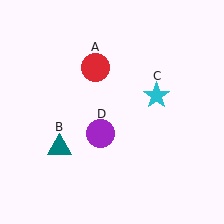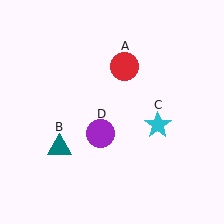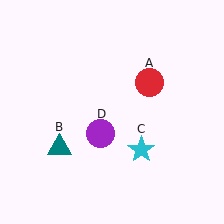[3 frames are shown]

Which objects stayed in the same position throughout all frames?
Teal triangle (object B) and purple circle (object D) remained stationary.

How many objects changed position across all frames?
2 objects changed position: red circle (object A), cyan star (object C).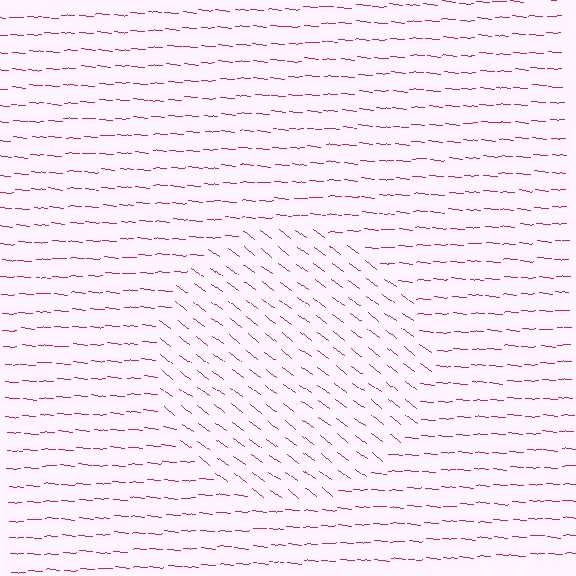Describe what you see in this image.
The image is filled with small red line segments. A circle region in the image has lines oriented differently from the surrounding lines, creating a visible texture boundary.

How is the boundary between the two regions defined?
The boundary is defined purely by a change in line orientation (approximately 32 degrees difference). All lines are the same color and thickness.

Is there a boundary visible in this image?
Yes, there is a texture boundary formed by a change in line orientation.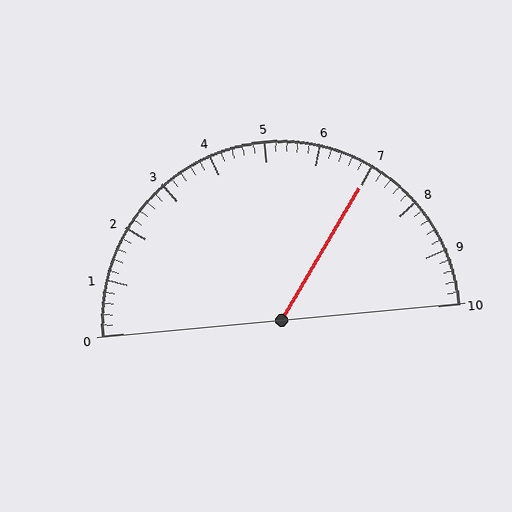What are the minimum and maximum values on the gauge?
The gauge ranges from 0 to 10.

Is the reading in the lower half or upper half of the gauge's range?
The reading is in the upper half of the range (0 to 10).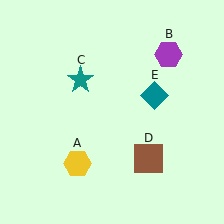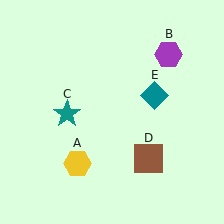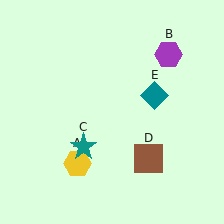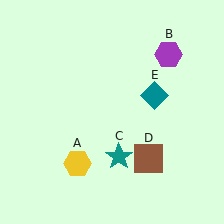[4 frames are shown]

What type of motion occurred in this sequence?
The teal star (object C) rotated counterclockwise around the center of the scene.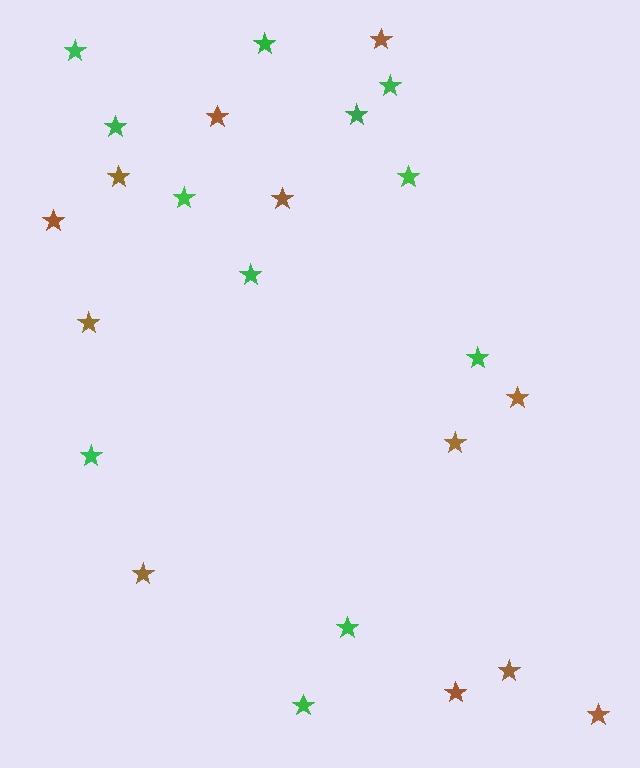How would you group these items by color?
There are 2 groups: one group of brown stars (12) and one group of green stars (12).